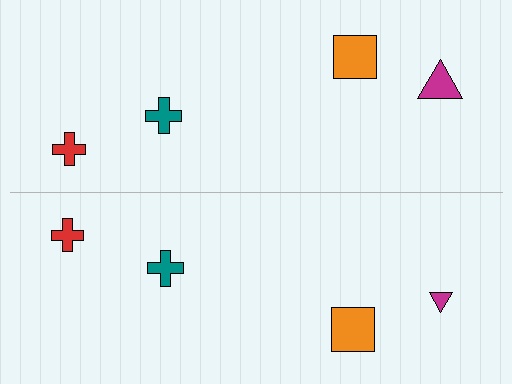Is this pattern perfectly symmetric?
No, the pattern is not perfectly symmetric. The magenta triangle on the bottom side has a different size than its mirror counterpart.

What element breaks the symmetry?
The magenta triangle on the bottom side has a different size than its mirror counterpart.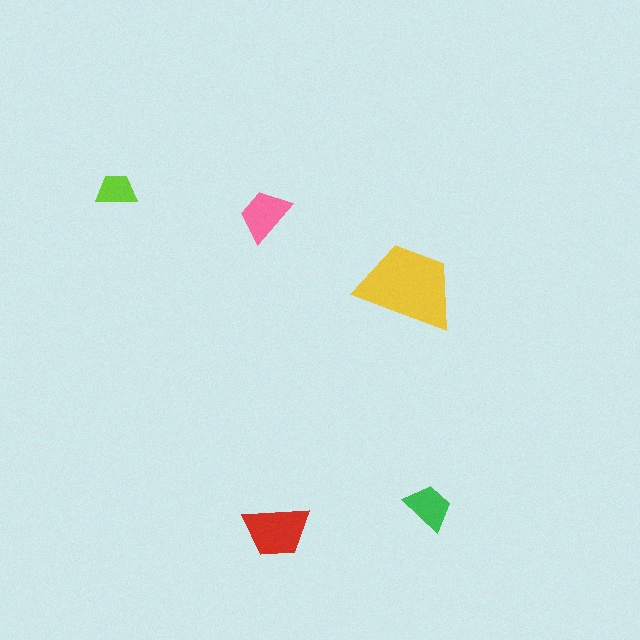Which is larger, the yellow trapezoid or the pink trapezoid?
The yellow one.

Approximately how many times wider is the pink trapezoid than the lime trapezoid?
About 1.5 times wider.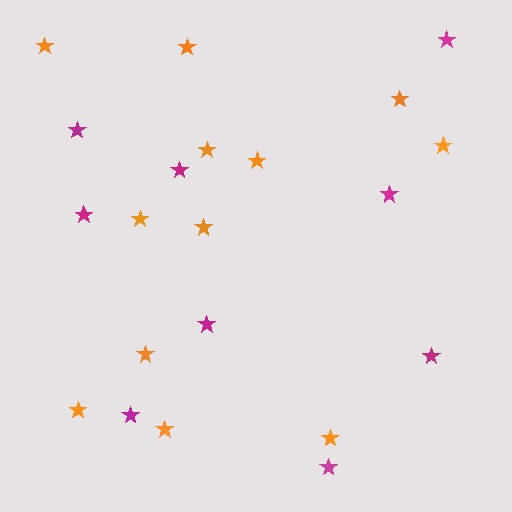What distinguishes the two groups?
There are 2 groups: one group of magenta stars (9) and one group of orange stars (12).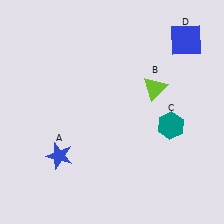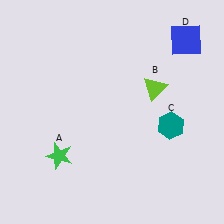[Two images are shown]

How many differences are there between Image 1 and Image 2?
There is 1 difference between the two images.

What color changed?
The star (A) changed from blue in Image 1 to green in Image 2.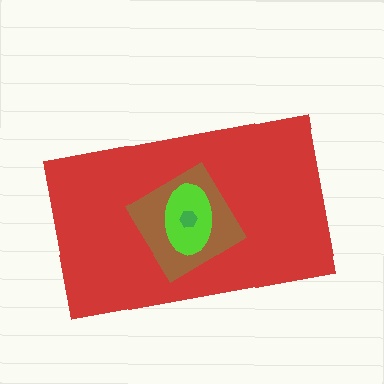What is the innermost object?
The green hexagon.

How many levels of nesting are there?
4.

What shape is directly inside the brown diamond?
The lime ellipse.